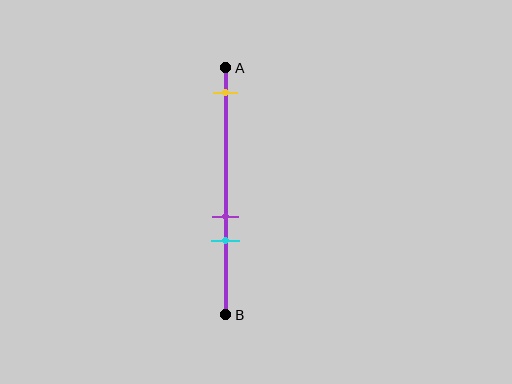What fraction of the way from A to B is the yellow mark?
The yellow mark is approximately 10% (0.1) of the way from A to B.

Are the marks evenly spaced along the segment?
No, the marks are not evenly spaced.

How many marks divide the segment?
There are 3 marks dividing the segment.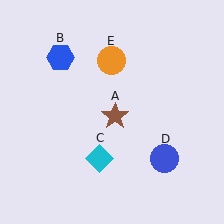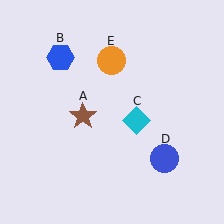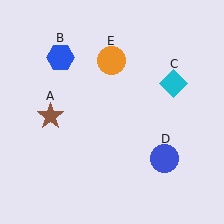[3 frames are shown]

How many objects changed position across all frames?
2 objects changed position: brown star (object A), cyan diamond (object C).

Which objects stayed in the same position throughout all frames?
Blue hexagon (object B) and blue circle (object D) and orange circle (object E) remained stationary.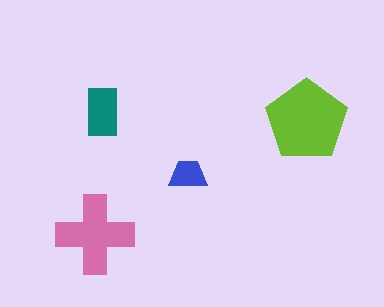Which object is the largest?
The lime pentagon.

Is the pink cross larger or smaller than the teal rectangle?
Larger.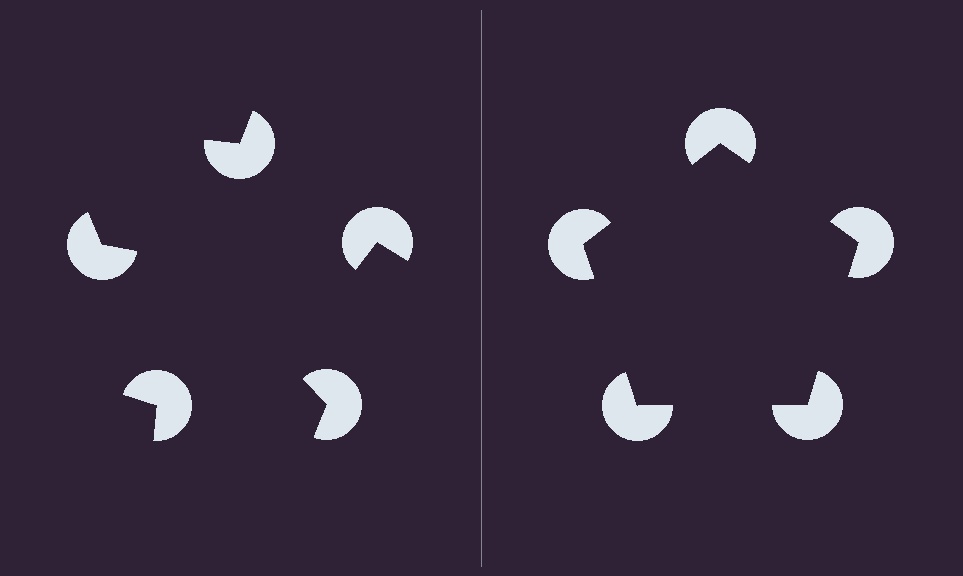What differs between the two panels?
The pac-man discs are positioned identically on both sides; only the wedge orientations differ. On the right they align to a pentagon; on the left they are misaligned.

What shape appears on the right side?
An illusory pentagon.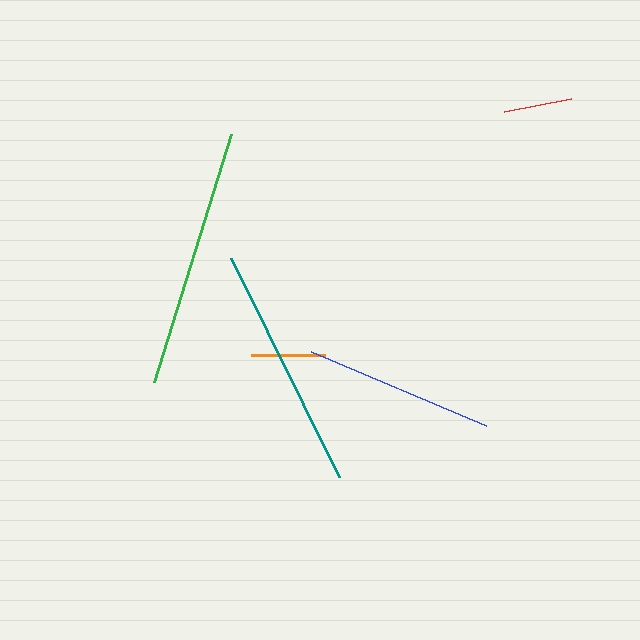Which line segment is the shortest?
The red line is the shortest at approximately 68 pixels.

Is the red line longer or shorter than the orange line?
The orange line is longer than the red line.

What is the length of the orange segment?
The orange segment is approximately 74 pixels long.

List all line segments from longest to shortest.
From longest to shortest: green, teal, blue, orange, red.